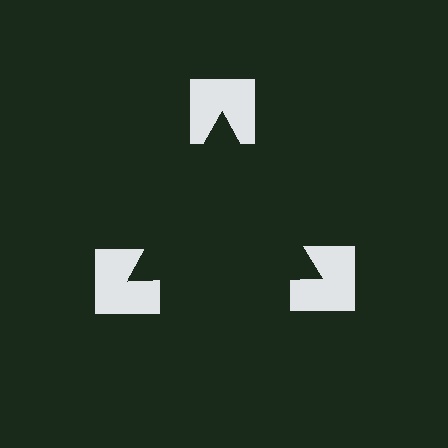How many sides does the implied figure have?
3 sides.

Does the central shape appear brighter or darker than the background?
It typically appears slightly darker than the background, even though no actual brightness change is drawn.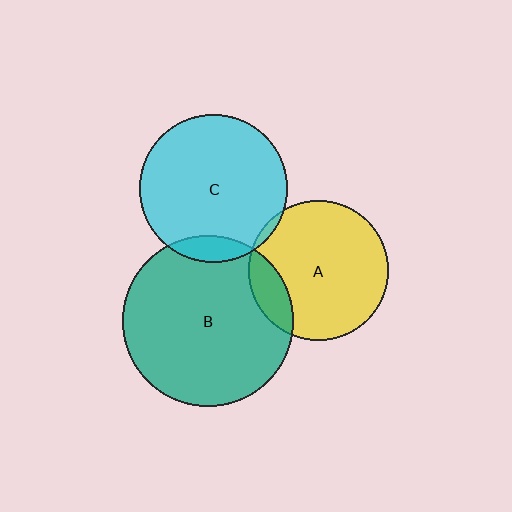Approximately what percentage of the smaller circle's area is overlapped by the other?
Approximately 5%.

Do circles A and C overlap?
Yes.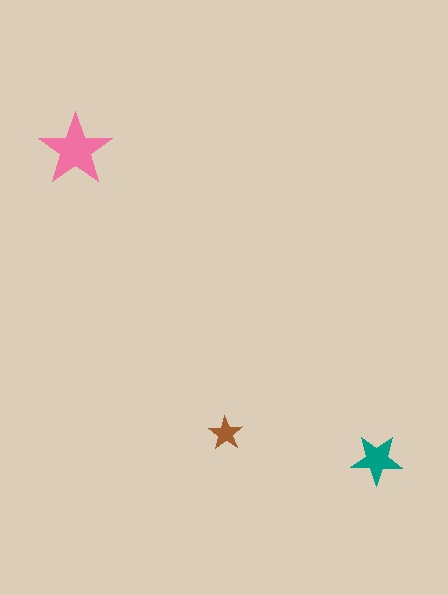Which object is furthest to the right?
The teal star is rightmost.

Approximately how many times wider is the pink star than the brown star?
About 2 times wider.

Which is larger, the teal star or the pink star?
The pink one.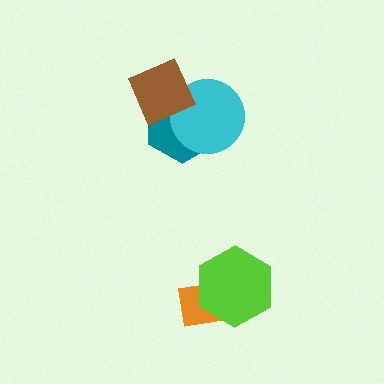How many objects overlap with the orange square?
1 object overlaps with the orange square.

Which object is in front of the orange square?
The lime hexagon is in front of the orange square.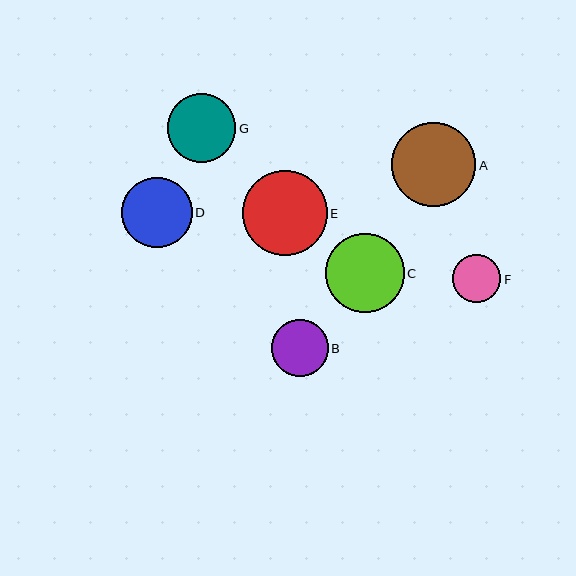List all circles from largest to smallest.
From largest to smallest: E, A, C, D, G, B, F.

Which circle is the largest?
Circle E is the largest with a size of approximately 85 pixels.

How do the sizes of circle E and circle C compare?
Circle E and circle C are approximately the same size.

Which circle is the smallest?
Circle F is the smallest with a size of approximately 48 pixels.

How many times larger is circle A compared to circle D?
Circle A is approximately 1.2 times the size of circle D.